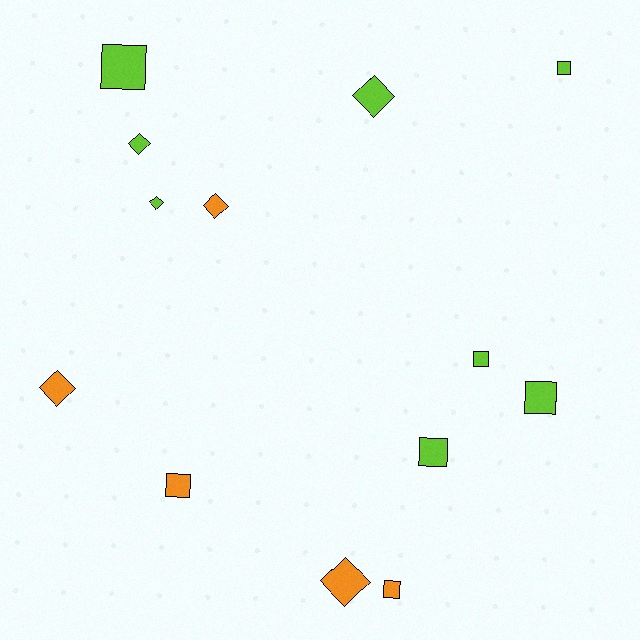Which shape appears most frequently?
Square, with 7 objects.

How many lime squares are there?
There are 5 lime squares.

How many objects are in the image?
There are 13 objects.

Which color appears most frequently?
Lime, with 8 objects.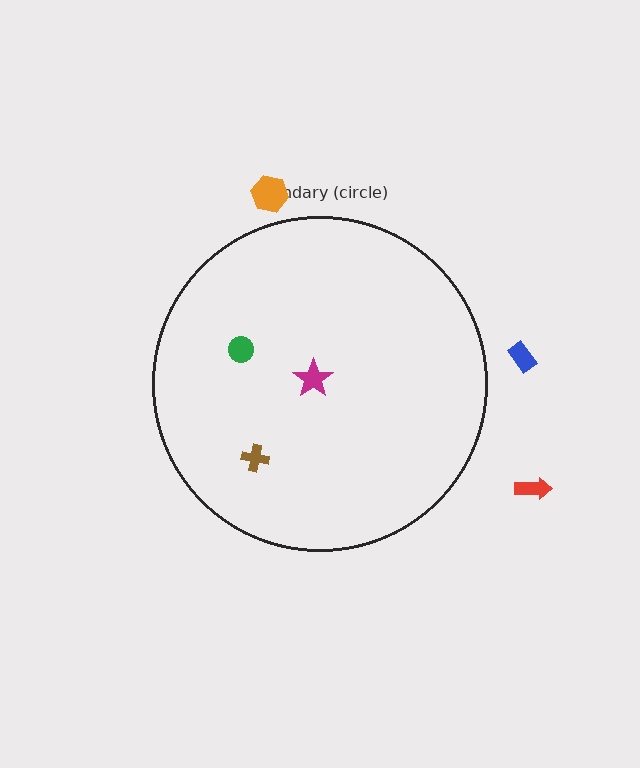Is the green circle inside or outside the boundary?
Inside.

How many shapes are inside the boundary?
3 inside, 3 outside.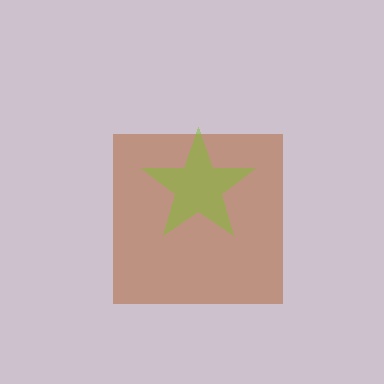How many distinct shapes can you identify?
There are 2 distinct shapes: a brown square, a lime star.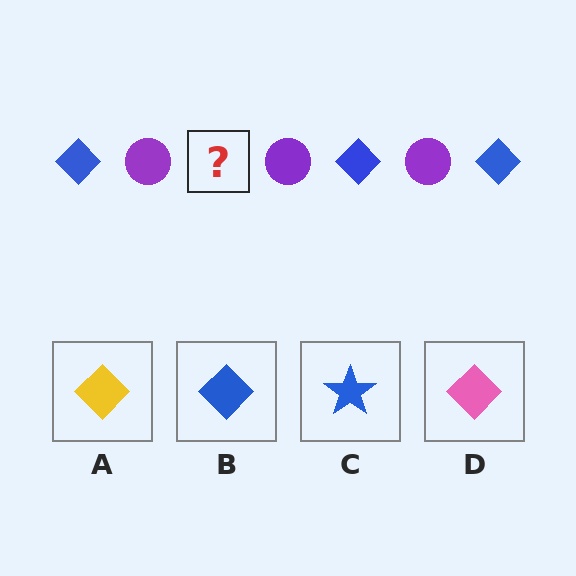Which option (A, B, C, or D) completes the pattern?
B.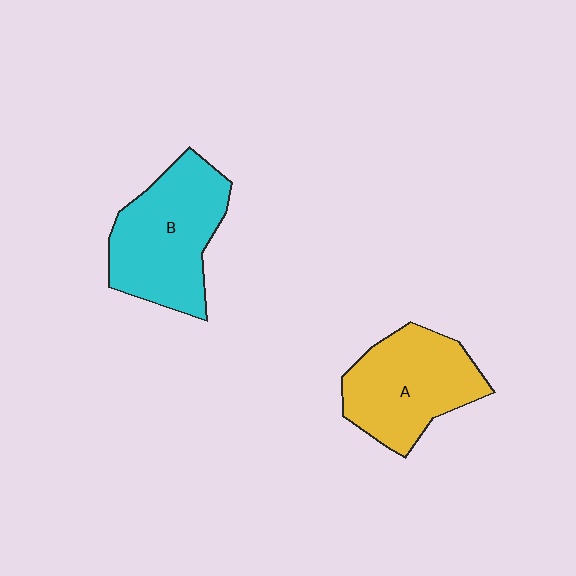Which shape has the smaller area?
Shape A (yellow).